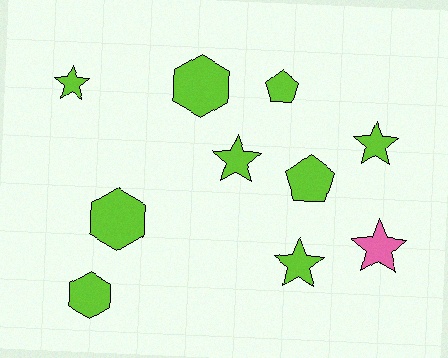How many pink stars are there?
There is 1 pink star.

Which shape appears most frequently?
Star, with 5 objects.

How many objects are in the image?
There are 10 objects.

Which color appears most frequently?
Lime, with 9 objects.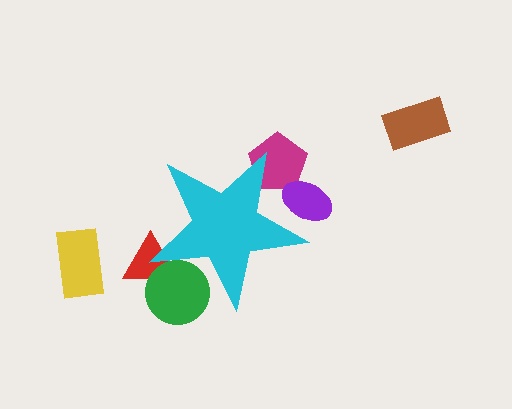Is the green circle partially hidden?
Yes, the green circle is partially hidden behind the cyan star.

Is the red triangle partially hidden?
Yes, the red triangle is partially hidden behind the cyan star.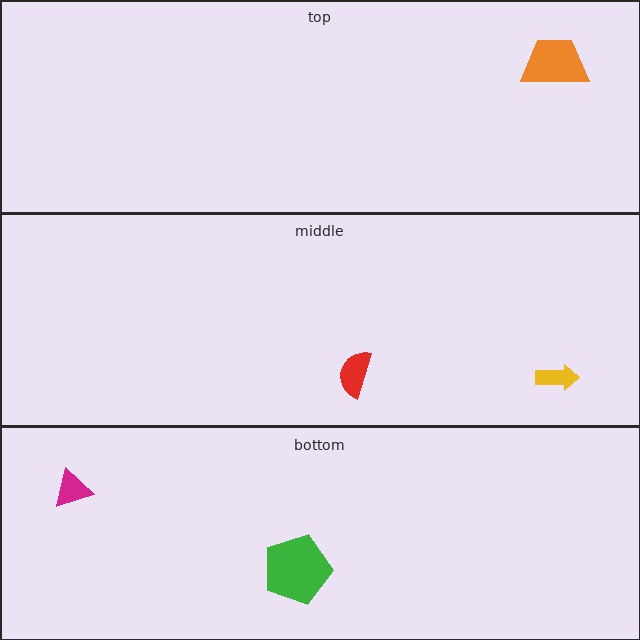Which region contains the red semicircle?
The middle region.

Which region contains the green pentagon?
The bottom region.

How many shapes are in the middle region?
2.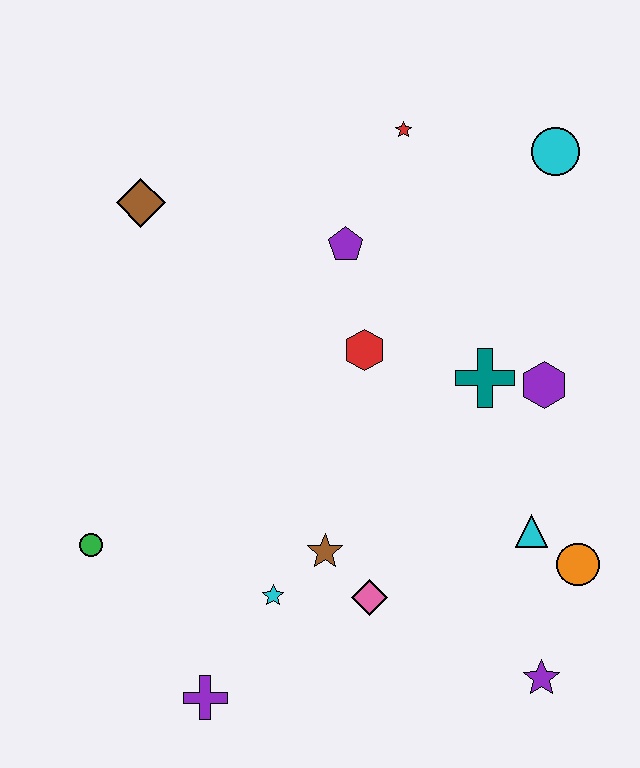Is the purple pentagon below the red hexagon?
No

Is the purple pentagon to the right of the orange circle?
No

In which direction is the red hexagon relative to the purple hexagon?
The red hexagon is to the left of the purple hexagon.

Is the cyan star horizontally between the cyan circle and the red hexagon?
No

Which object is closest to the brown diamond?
The purple pentagon is closest to the brown diamond.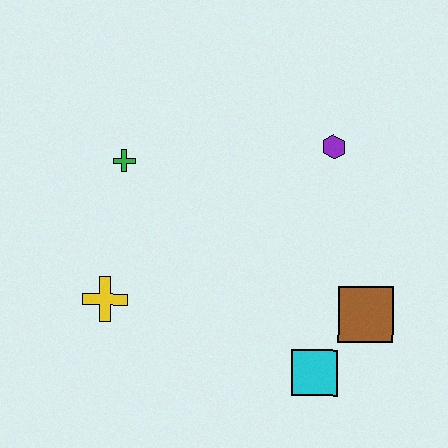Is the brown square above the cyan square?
Yes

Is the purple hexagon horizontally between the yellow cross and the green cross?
No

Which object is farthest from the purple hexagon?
The yellow cross is farthest from the purple hexagon.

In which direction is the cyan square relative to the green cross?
The cyan square is below the green cross.